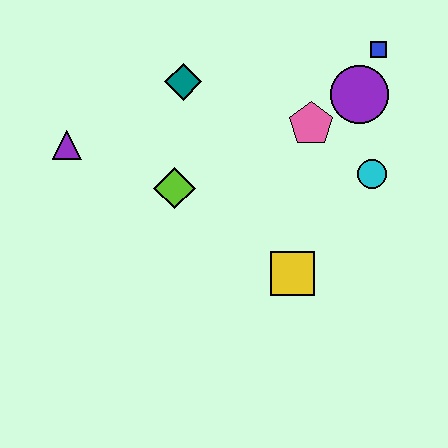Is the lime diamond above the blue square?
No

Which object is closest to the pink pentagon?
The purple circle is closest to the pink pentagon.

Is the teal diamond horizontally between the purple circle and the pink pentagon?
No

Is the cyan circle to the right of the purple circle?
Yes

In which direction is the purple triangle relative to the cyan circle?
The purple triangle is to the left of the cyan circle.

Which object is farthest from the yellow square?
The purple triangle is farthest from the yellow square.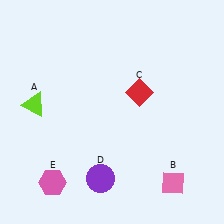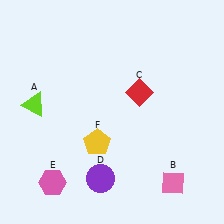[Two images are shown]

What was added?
A yellow pentagon (F) was added in Image 2.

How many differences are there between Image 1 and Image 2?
There is 1 difference between the two images.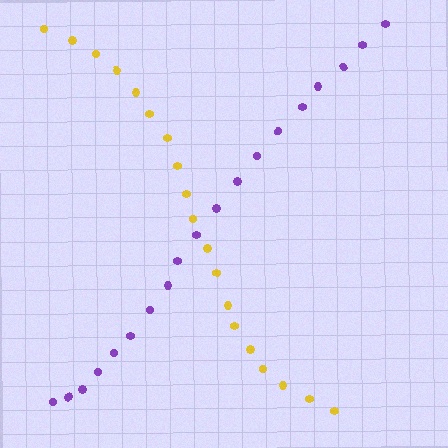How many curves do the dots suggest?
There are 2 distinct paths.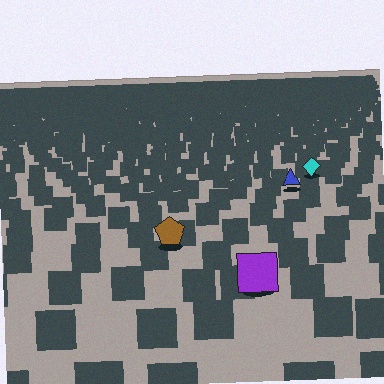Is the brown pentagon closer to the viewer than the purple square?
No. The purple square is closer — you can tell from the texture gradient: the ground texture is coarser near it.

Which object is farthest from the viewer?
The cyan diamond is farthest from the viewer. It appears smaller and the ground texture around it is denser.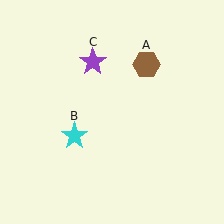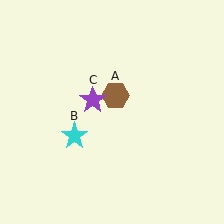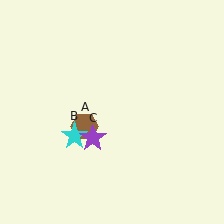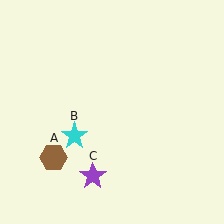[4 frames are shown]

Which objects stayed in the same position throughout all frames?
Cyan star (object B) remained stationary.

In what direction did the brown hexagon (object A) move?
The brown hexagon (object A) moved down and to the left.